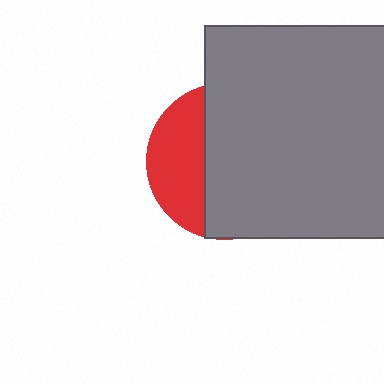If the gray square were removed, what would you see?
You would see the complete red circle.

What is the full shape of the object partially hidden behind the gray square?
The partially hidden object is a red circle.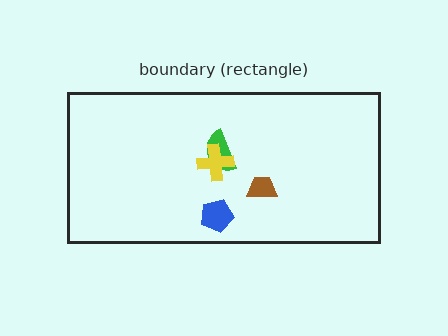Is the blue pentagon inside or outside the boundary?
Inside.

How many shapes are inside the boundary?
4 inside, 0 outside.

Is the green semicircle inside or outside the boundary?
Inside.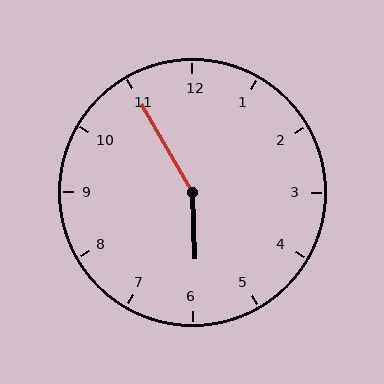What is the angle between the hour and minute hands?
Approximately 152 degrees.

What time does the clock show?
5:55.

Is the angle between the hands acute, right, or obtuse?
It is obtuse.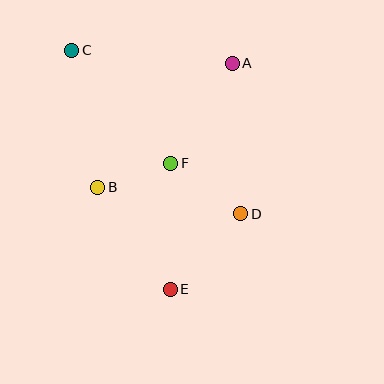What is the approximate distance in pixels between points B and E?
The distance between B and E is approximately 125 pixels.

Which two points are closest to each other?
Points B and F are closest to each other.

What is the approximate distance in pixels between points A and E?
The distance between A and E is approximately 234 pixels.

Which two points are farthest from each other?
Points C and E are farthest from each other.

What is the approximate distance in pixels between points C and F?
The distance between C and F is approximately 150 pixels.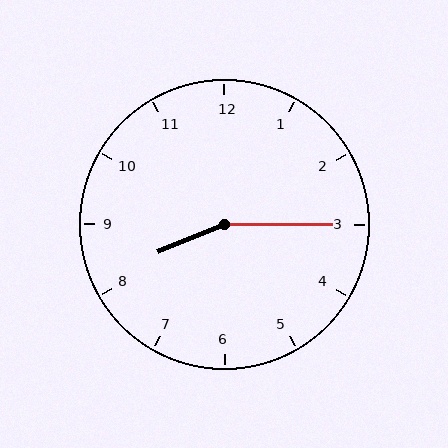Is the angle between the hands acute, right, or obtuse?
It is obtuse.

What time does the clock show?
8:15.